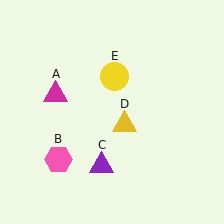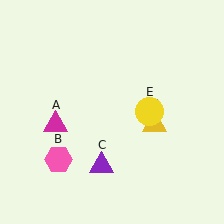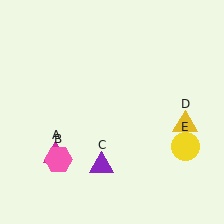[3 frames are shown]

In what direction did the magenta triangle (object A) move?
The magenta triangle (object A) moved down.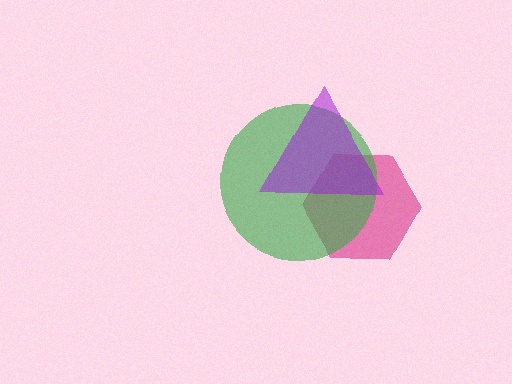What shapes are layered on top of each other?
The layered shapes are: a magenta hexagon, a green circle, a purple triangle.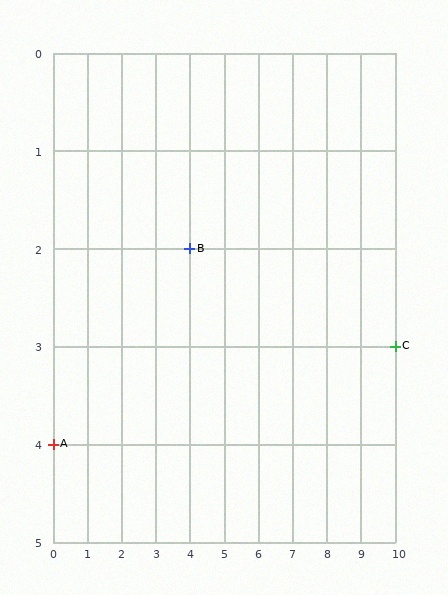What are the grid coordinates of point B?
Point B is at grid coordinates (4, 2).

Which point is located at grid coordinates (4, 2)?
Point B is at (4, 2).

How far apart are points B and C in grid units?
Points B and C are 6 columns and 1 row apart (about 6.1 grid units diagonally).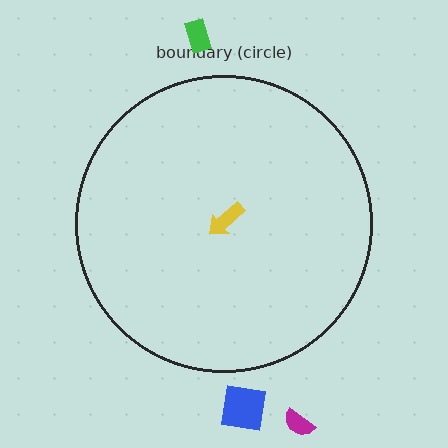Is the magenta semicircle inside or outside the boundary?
Outside.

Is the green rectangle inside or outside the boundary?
Outside.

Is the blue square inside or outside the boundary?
Outside.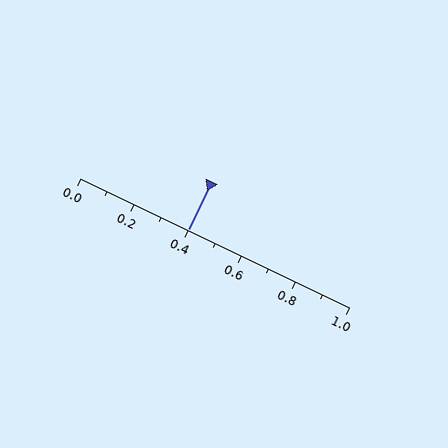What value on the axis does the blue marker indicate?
The marker indicates approximately 0.4.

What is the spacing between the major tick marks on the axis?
The major ticks are spaced 0.2 apart.